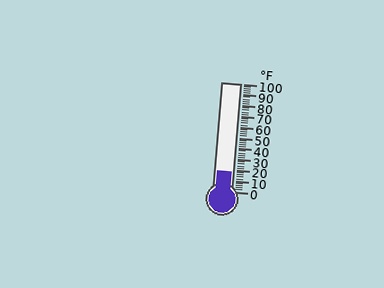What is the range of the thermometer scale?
The thermometer scale ranges from 0°F to 100°F.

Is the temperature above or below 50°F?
The temperature is below 50°F.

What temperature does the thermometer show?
The thermometer shows approximately 18°F.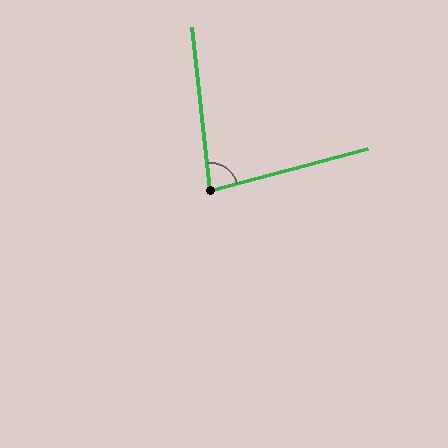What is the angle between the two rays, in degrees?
Approximately 81 degrees.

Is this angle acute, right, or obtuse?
It is acute.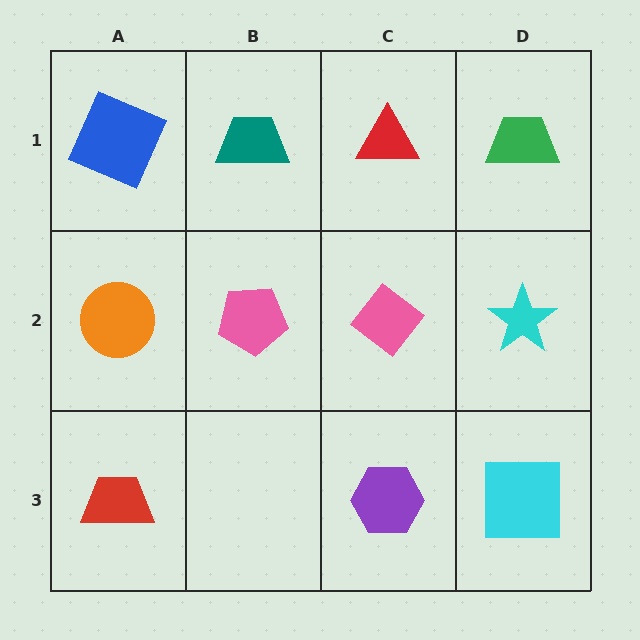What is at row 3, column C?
A purple hexagon.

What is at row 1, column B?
A teal trapezoid.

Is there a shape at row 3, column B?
No, that cell is empty.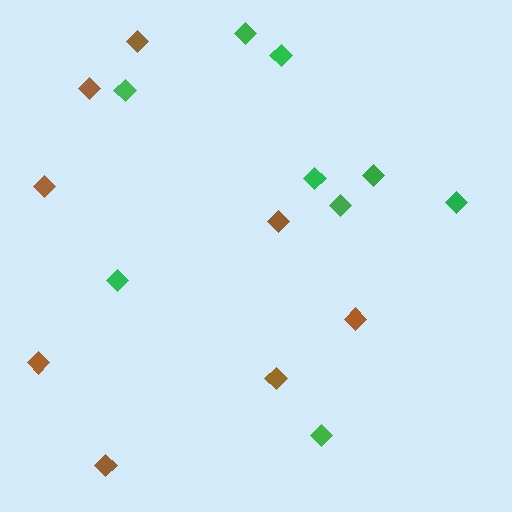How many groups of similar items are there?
There are 2 groups: one group of green diamonds (9) and one group of brown diamonds (8).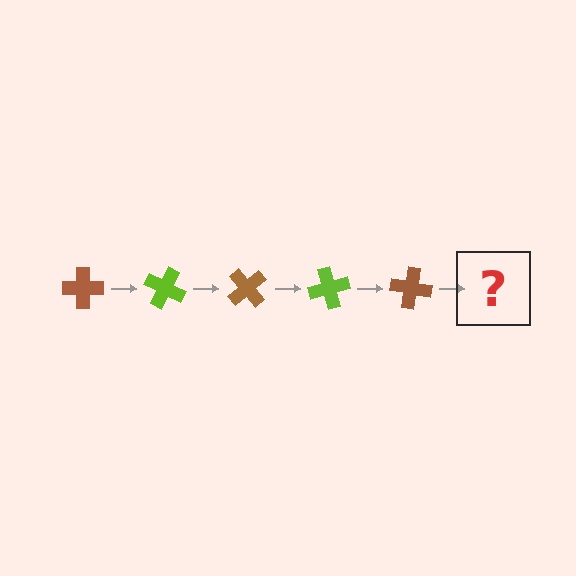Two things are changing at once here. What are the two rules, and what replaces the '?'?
The two rules are that it rotates 25 degrees each step and the color cycles through brown and lime. The '?' should be a lime cross, rotated 125 degrees from the start.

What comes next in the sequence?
The next element should be a lime cross, rotated 125 degrees from the start.